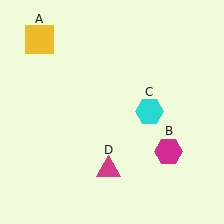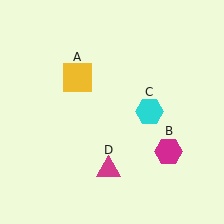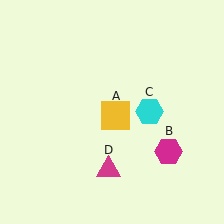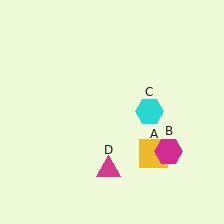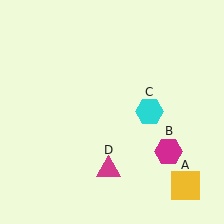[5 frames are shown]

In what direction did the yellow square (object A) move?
The yellow square (object A) moved down and to the right.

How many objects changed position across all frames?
1 object changed position: yellow square (object A).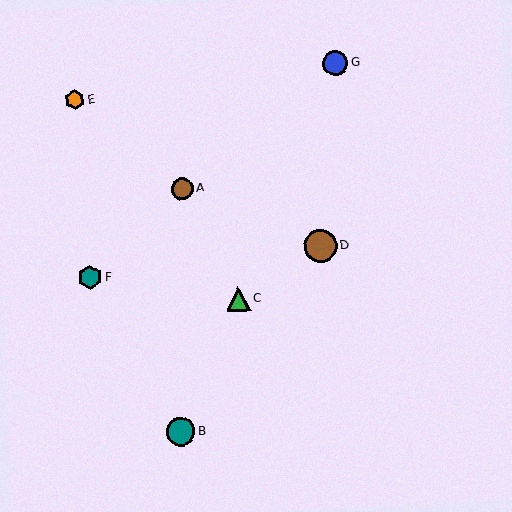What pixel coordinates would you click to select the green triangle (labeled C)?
Click at (238, 299) to select the green triangle C.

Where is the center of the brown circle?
The center of the brown circle is at (182, 189).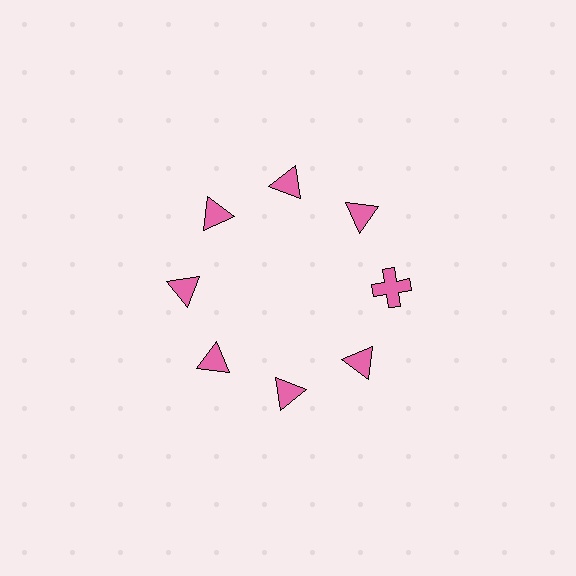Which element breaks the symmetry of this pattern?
The pink cross at roughly the 3 o'clock position breaks the symmetry. All other shapes are pink triangles.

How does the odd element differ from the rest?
It has a different shape: cross instead of triangle.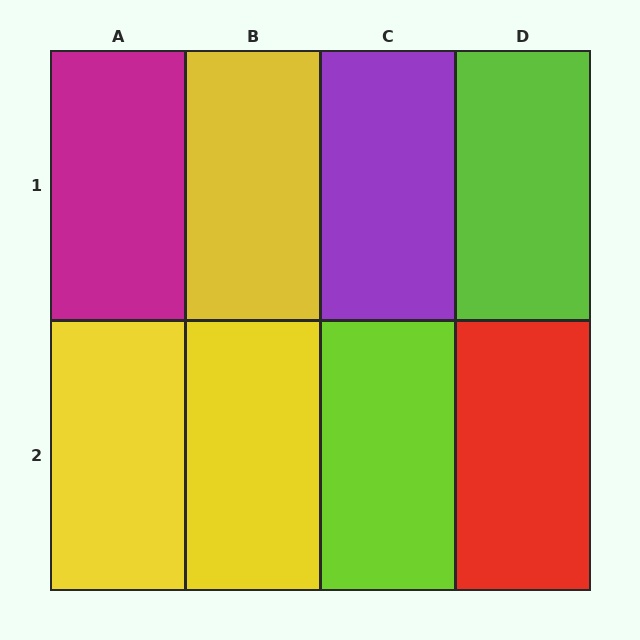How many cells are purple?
1 cell is purple.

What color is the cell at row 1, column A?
Magenta.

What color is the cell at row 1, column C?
Purple.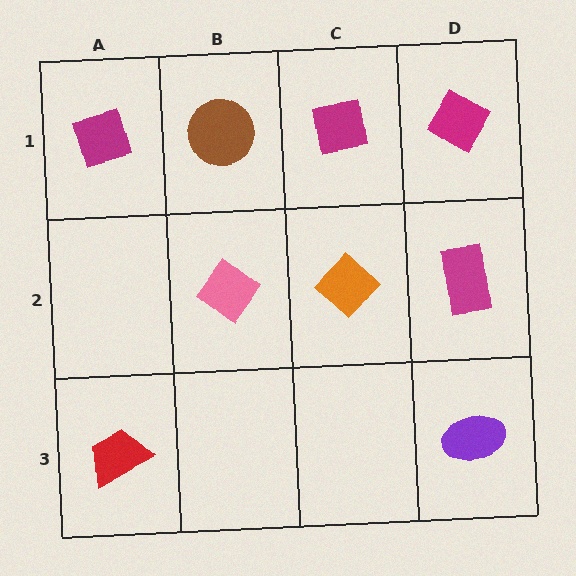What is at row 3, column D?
A purple ellipse.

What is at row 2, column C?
An orange diamond.